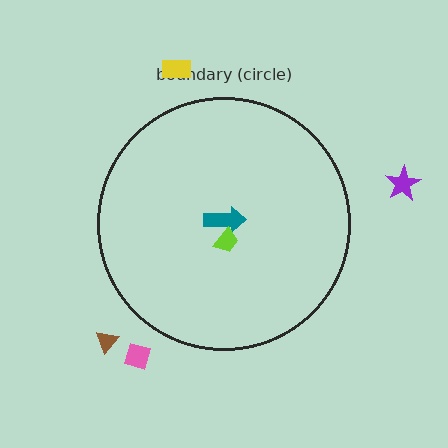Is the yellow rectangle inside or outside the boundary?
Outside.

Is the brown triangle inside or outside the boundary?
Outside.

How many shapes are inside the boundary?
2 inside, 4 outside.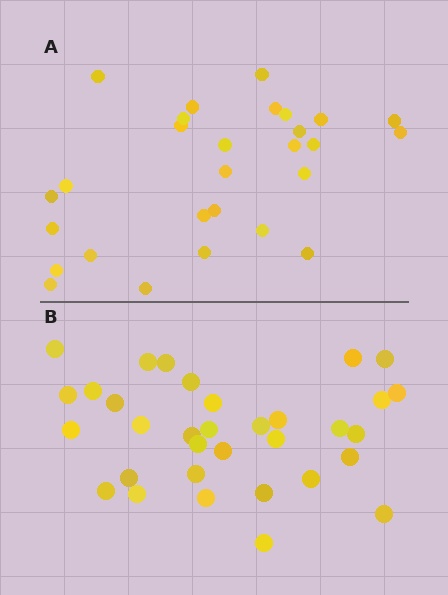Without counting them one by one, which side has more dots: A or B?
Region B (the bottom region) has more dots.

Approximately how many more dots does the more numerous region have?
Region B has about 5 more dots than region A.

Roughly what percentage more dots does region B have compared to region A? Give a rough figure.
About 20% more.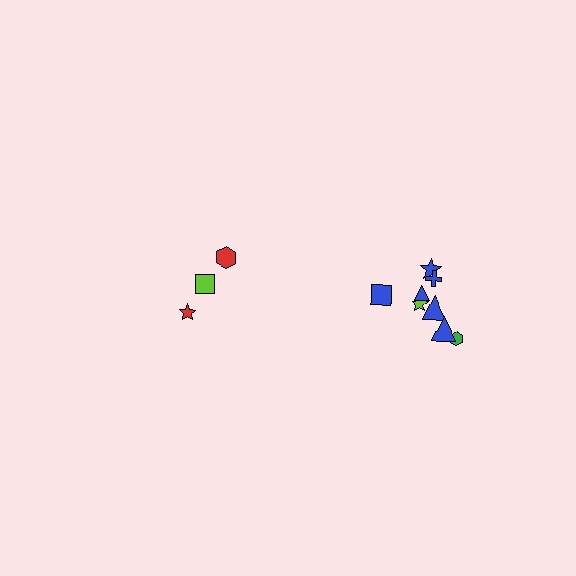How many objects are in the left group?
There are 3 objects.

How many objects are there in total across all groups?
There are 11 objects.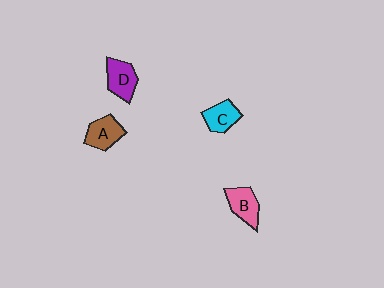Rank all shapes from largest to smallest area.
From largest to smallest: D (purple), A (brown), B (pink), C (cyan).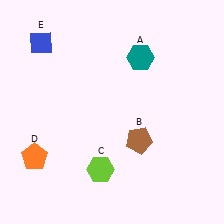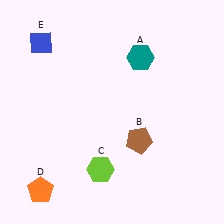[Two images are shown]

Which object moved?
The orange pentagon (D) moved down.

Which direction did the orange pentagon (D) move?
The orange pentagon (D) moved down.